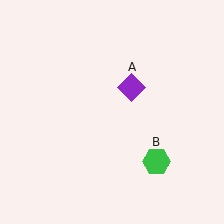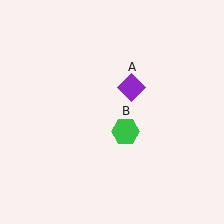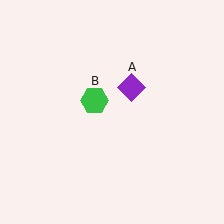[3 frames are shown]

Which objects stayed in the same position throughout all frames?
Purple diamond (object A) remained stationary.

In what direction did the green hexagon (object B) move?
The green hexagon (object B) moved up and to the left.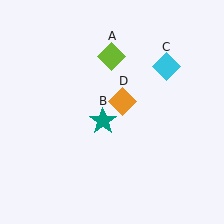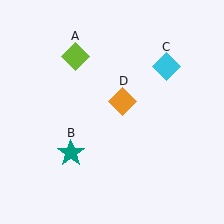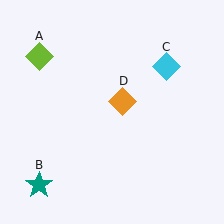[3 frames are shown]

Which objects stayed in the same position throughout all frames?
Cyan diamond (object C) and orange diamond (object D) remained stationary.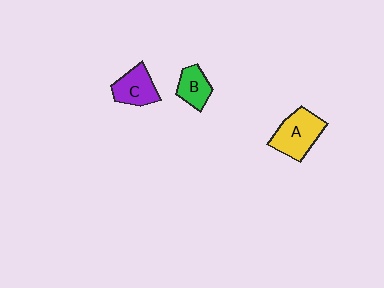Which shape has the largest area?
Shape A (yellow).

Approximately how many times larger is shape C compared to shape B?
Approximately 1.2 times.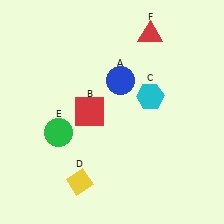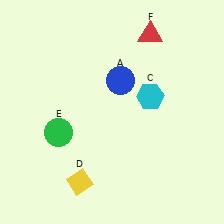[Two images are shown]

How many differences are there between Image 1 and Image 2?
There is 1 difference between the two images.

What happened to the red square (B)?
The red square (B) was removed in Image 2. It was in the top-left area of Image 1.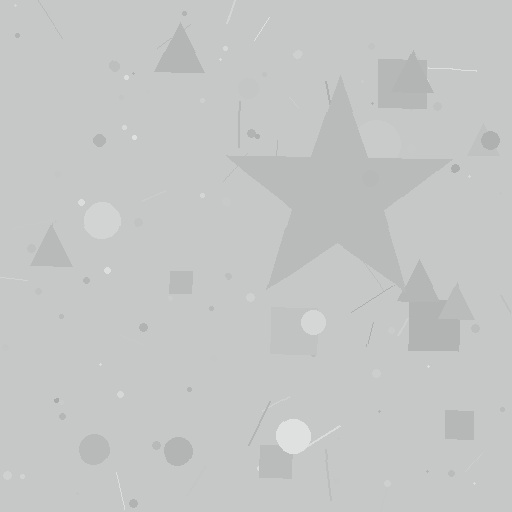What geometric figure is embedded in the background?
A star is embedded in the background.